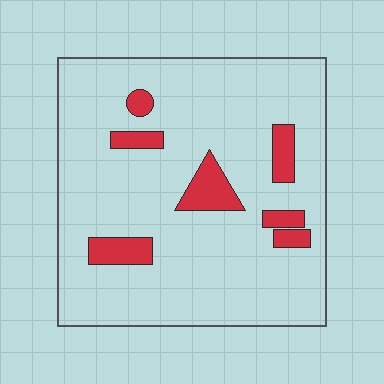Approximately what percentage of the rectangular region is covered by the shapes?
Approximately 10%.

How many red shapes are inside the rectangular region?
7.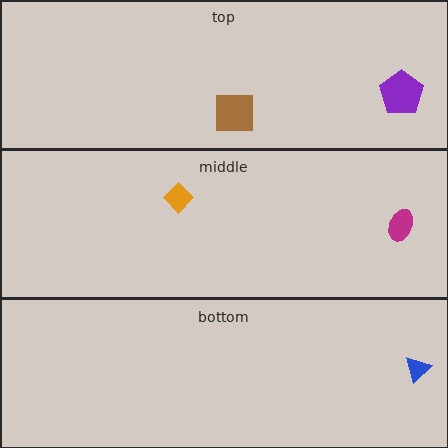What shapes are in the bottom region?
The blue triangle.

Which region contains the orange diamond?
The middle region.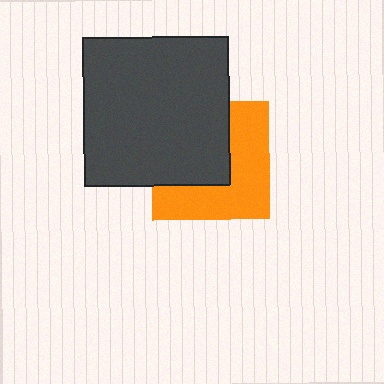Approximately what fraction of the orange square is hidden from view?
Roughly 48% of the orange square is hidden behind the dark gray rectangle.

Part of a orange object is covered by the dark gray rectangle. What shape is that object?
It is a square.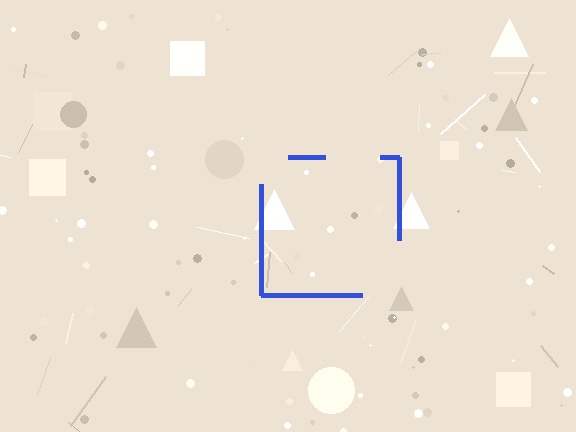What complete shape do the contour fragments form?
The contour fragments form a square.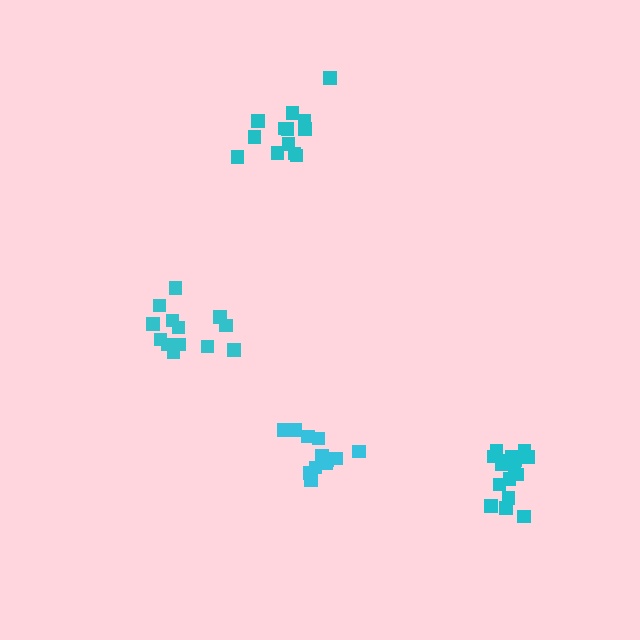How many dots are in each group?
Group 1: 16 dots, Group 2: 12 dots, Group 3: 13 dots, Group 4: 13 dots (54 total).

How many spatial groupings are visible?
There are 4 spatial groupings.